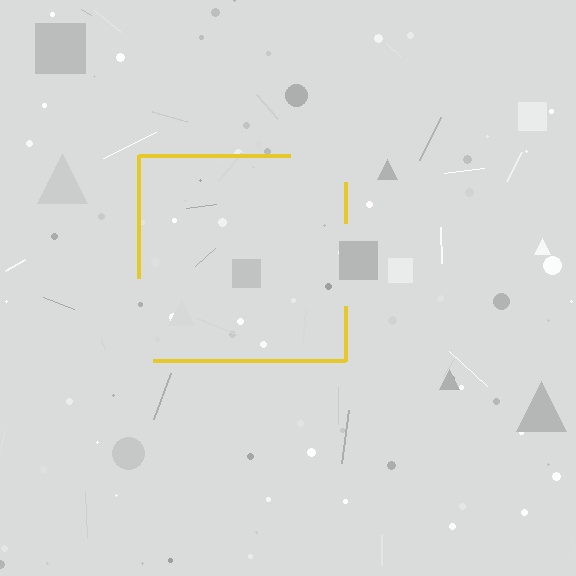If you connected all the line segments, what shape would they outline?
They would outline a square.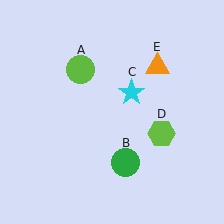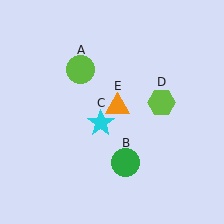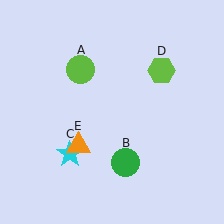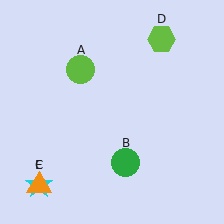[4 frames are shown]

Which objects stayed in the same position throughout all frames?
Lime circle (object A) and green circle (object B) remained stationary.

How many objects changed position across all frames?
3 objects changed position: cyan star (object C), lime hexagon (object D), orange triangle (object E).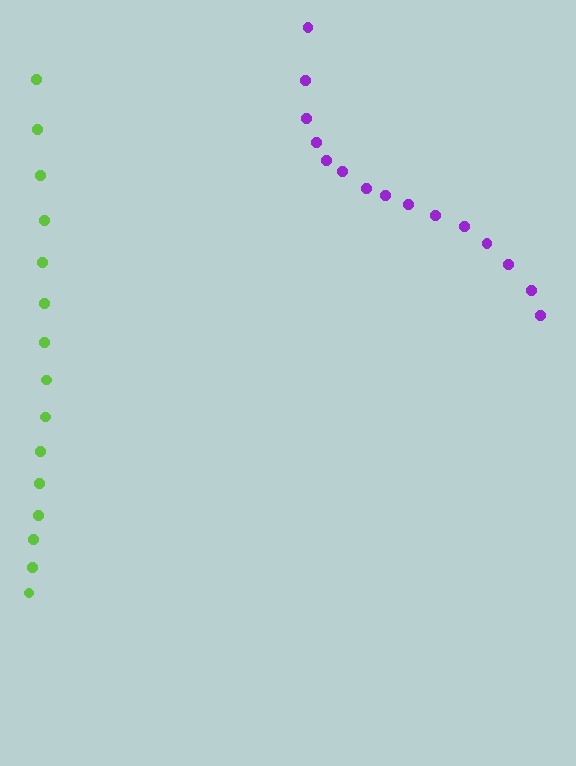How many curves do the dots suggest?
There are 2 distinct paths.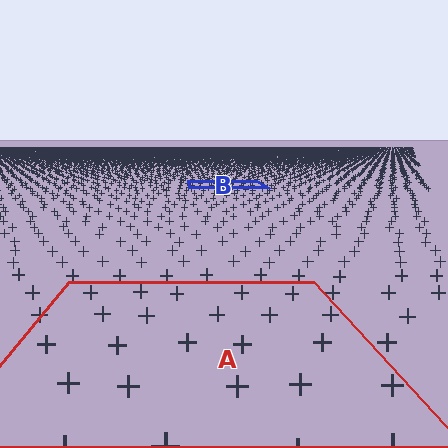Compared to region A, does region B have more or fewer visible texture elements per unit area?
Region B has more texture elements per unit area — they are packed more densely because it is farther away.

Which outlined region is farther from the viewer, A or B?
Region B is farther from the viewer — the texture elements inside it appear smaller and more densely packed.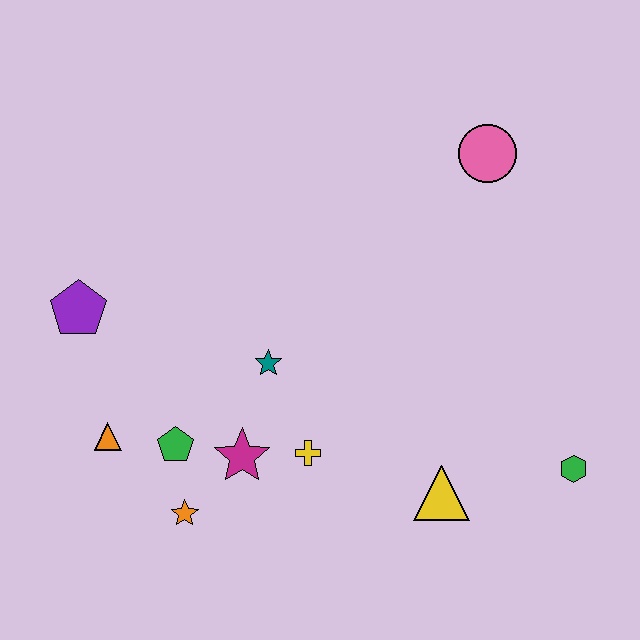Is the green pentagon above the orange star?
Yes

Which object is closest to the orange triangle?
The green pentagon is closest to the orange triangle.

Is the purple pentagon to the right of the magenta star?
No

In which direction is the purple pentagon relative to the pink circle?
The purple pentagon is to the left of the pink circle.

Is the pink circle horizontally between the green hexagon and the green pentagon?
Yes